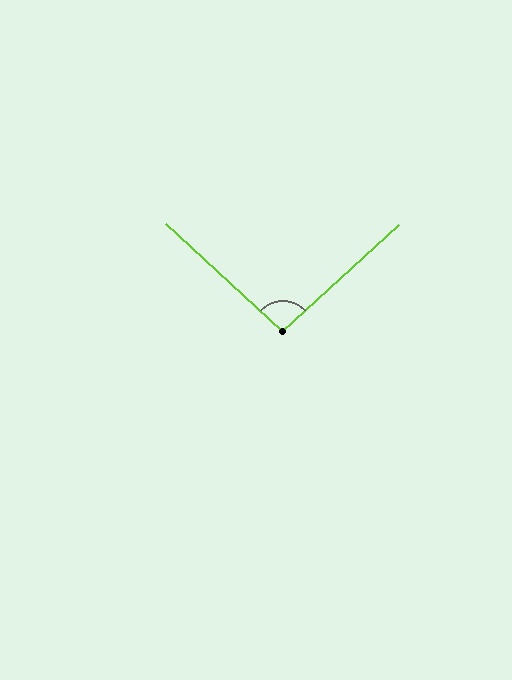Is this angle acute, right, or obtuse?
It is obtuse.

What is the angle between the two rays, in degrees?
Approximately 95 degrees.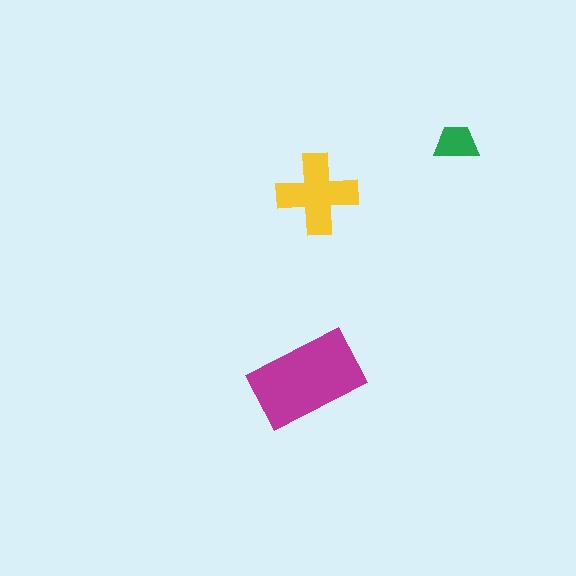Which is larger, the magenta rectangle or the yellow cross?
The magenta rectangle.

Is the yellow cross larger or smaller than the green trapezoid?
Larger.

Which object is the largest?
The magenta rectangle.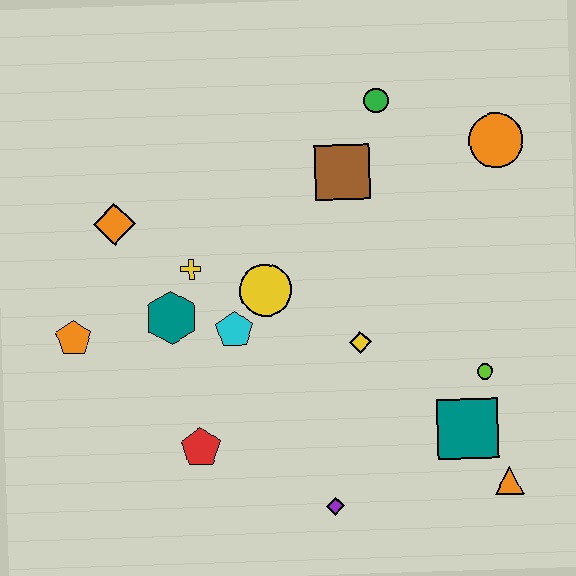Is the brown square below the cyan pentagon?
No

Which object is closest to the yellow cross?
The teal hexagon is closest to the yellow cross.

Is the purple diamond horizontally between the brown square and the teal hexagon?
Yes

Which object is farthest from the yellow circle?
The orange triangle is farthest from the yellow circle.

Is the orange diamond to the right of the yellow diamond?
No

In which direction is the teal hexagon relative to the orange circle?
The teal hexagon is to the left of the orange circle.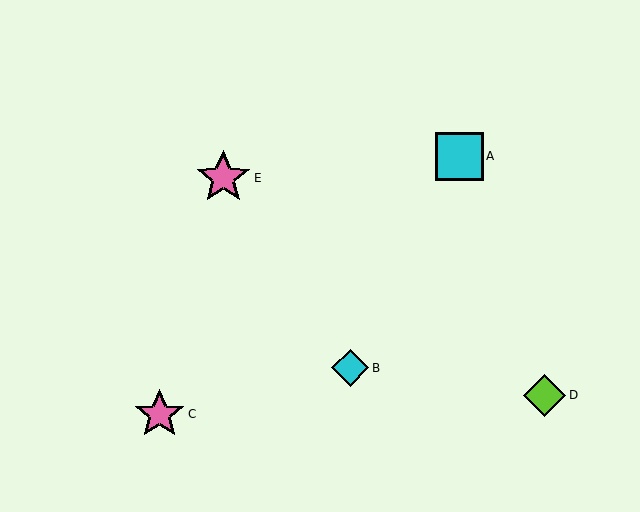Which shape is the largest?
The pink star (labeled E) is the largest.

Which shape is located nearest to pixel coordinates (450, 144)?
The cyan square (labeled A) at (459, 156) is nearest to that location.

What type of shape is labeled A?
Shape A is a cyan square.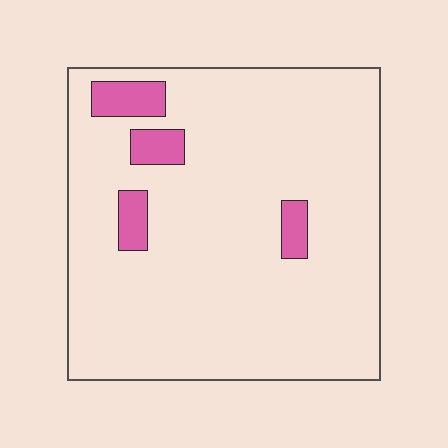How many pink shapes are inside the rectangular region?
4.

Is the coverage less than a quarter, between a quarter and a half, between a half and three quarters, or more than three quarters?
Less than a quarter.